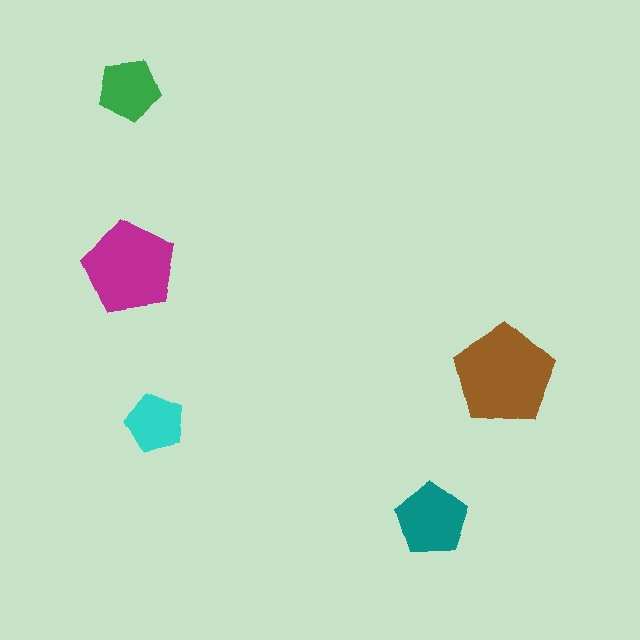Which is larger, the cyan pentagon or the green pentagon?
The green one.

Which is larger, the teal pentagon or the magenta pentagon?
The magenta one.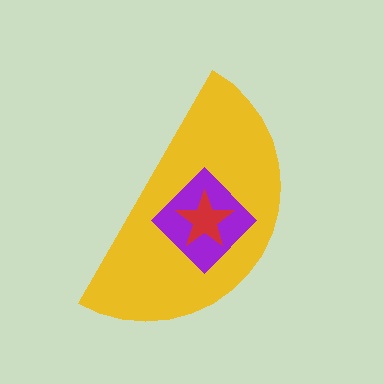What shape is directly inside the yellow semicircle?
The purple diamond.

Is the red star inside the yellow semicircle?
Yes.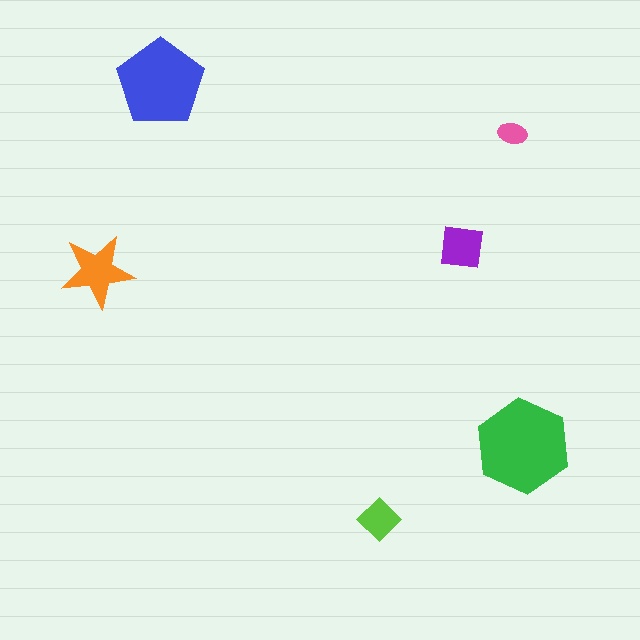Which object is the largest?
The green hexagon.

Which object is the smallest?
The pink ellipse.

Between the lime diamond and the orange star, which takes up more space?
The orange star.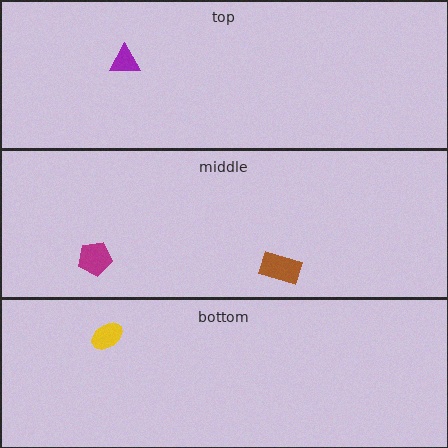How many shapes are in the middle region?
2.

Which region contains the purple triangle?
The top region.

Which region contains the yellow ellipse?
The bottom region.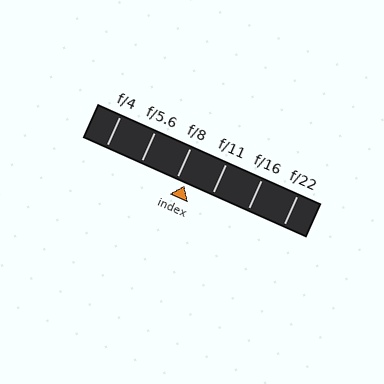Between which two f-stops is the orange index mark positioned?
The index mark is between f/8 and f/11.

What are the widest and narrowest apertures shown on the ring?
The widest aperture shown is f/4 and the narrowest is f/22.